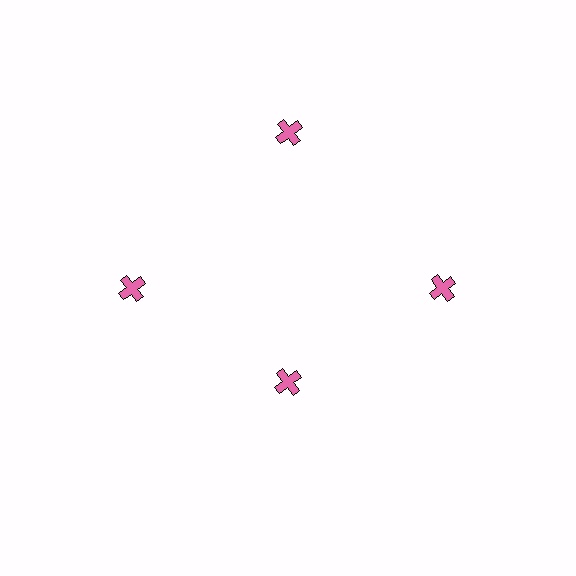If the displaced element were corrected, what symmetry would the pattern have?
It would have 4-fold rotational symmetry — the pattern would map onto itself every 90 degrees.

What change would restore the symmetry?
The symmetry would be restored by moving it outward, back onto the ring so that all 4 crosses sit at equal angles and equal distance from the center.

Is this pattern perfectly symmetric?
No. The 4 pink crosses are arranged in a ring, but one element near the 6 o'clock position is pulled inward toward the center, breaking the 4-fold rotational symmetry.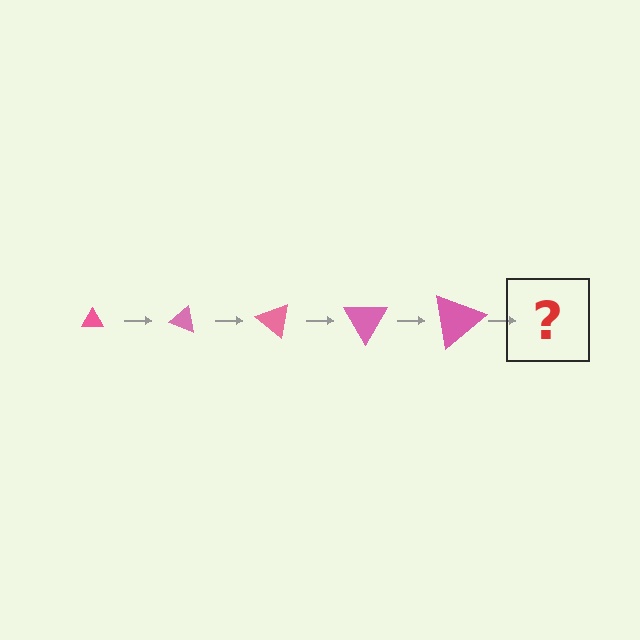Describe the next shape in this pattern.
It should be a triangle, larger than the previous one and rotated 100 degrees from the start.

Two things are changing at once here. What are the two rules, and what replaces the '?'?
The two rules are that the triangle grows larger each step and it rotates 20 degrees each step. The '?' should be a triangle, larger than the previous one and rotated 100 degrees from the start.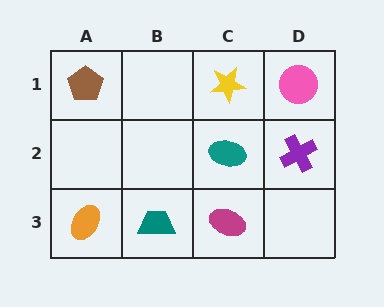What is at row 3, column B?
A teal trapezoid.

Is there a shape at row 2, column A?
No, that cell is empty.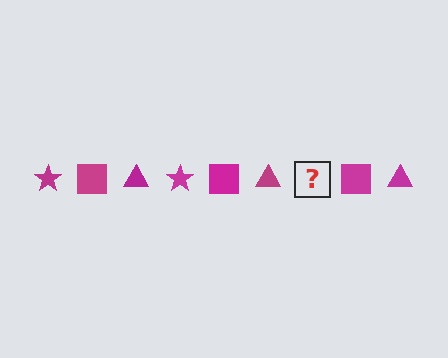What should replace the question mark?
The question mark should be replaced with a magenta star.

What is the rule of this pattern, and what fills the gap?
The rule is that the pattern cycles through star, square, triangle shapes in magenta. The gap should be filled with a magenta star.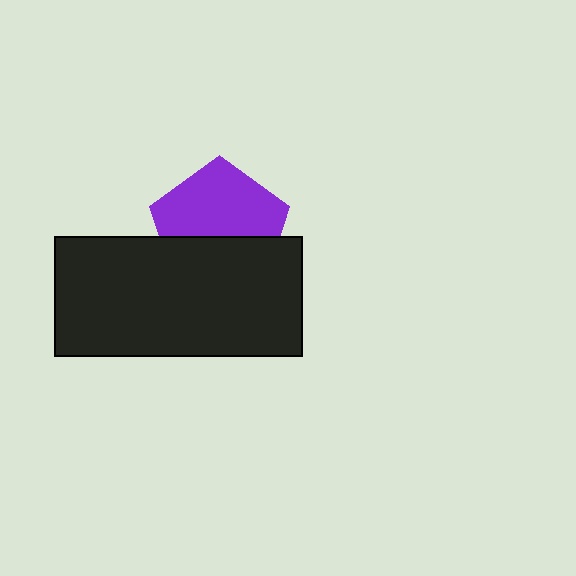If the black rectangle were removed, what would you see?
You would see the complete purple pentagon.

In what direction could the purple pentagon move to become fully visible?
The purple pentagon could move up. That would shift it out from behind the black rectangle entirely.